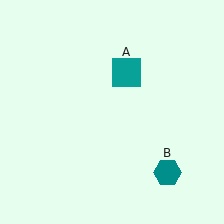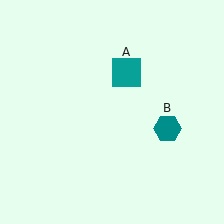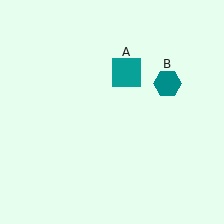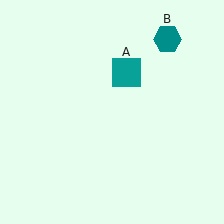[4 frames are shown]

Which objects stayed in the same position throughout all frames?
Teal square (object A) remained stationary.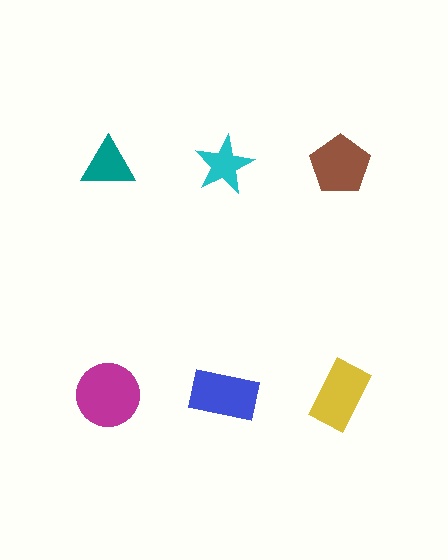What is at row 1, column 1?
A teal triangle.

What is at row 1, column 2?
A cyan star.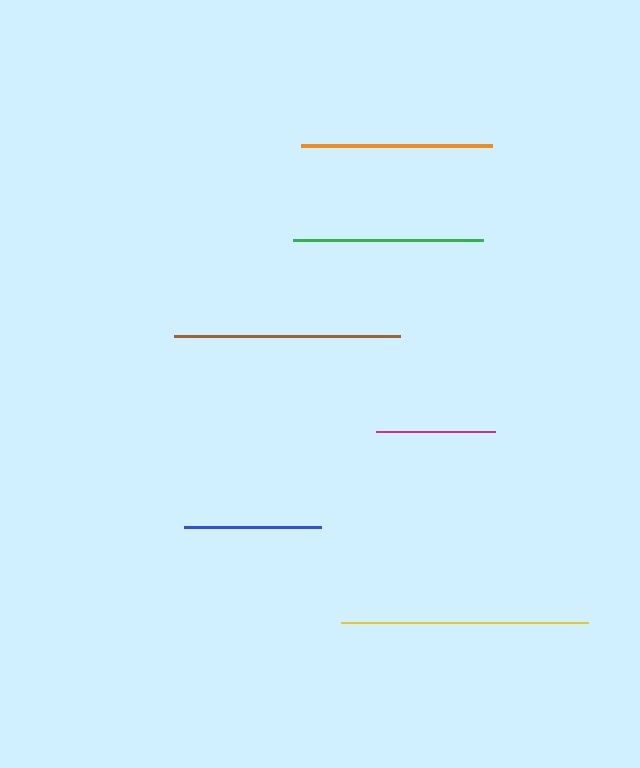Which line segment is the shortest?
The magenta line is the shortest at approximately 119 pixels.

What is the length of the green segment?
The green segment is approximately 190 pixels long.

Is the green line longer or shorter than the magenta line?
The green line is longer than the magenta line.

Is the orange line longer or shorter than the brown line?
The brown line is longer than the orange line.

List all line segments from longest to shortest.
From longest to shortest: yellow, brown, orange, green, blue, magenta.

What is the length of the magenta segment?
The magenta segment is approximately 119 pixels long.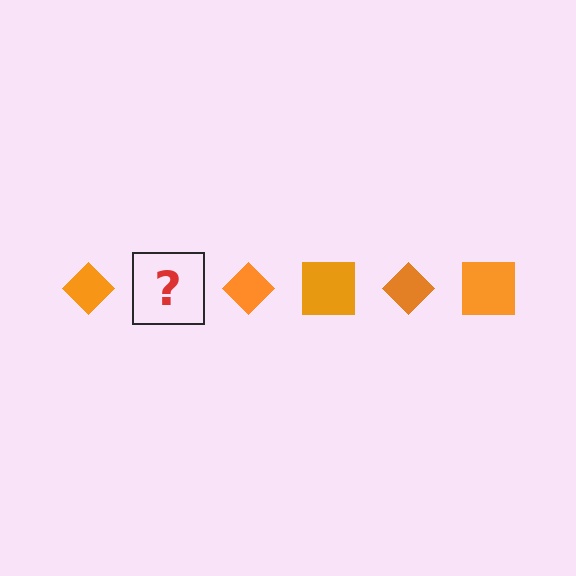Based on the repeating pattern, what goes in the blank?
The blank should be an orange square.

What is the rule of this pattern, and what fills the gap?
The rule is that the pattern cycles through diamond, square shapes in orange. The gap should be filled with an orange square.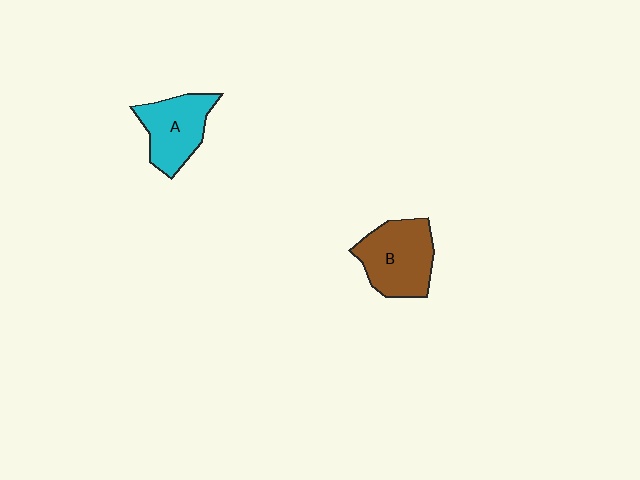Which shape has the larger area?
Shape B (brown).